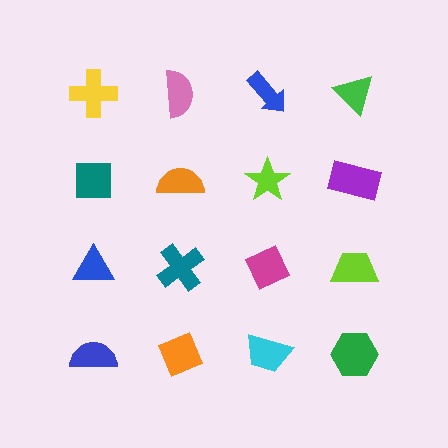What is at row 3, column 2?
A teal cross.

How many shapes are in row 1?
4 shapes.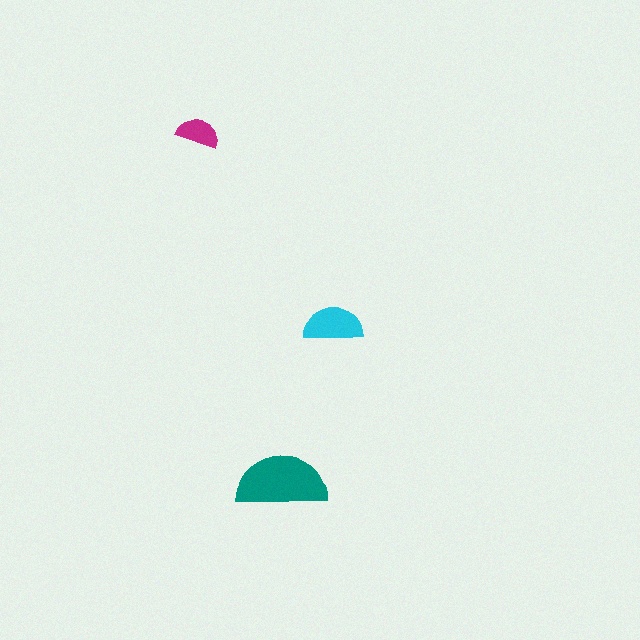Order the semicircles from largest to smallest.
the teal one, the cyan one, the magenta one.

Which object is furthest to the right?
The cyan semicircle is rightmost.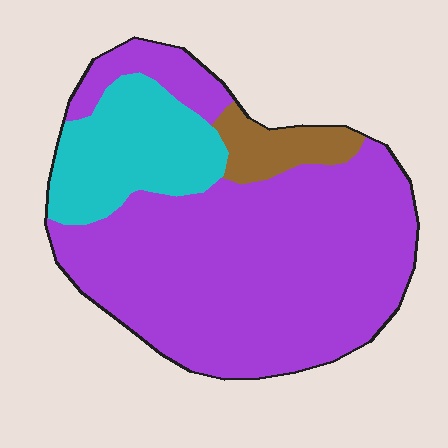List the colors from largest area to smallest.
From largest to smallest: purple, cyan, brown.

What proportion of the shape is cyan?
Cyan takes up about one fifth (1/5) of the shape.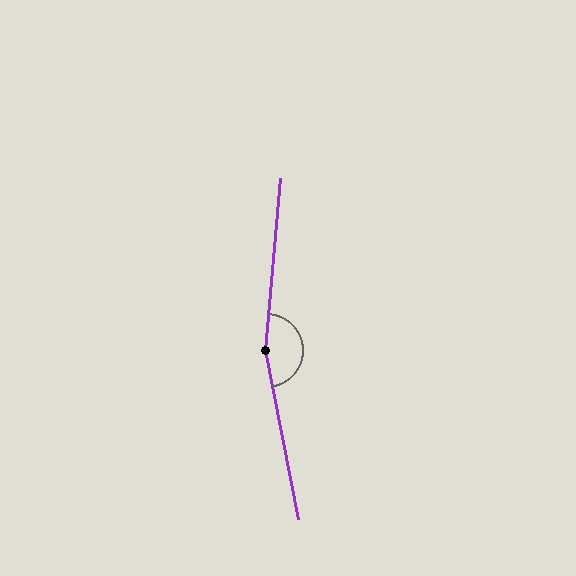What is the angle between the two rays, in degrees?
Approximately 164 degrees.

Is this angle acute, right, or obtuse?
It is obtuse.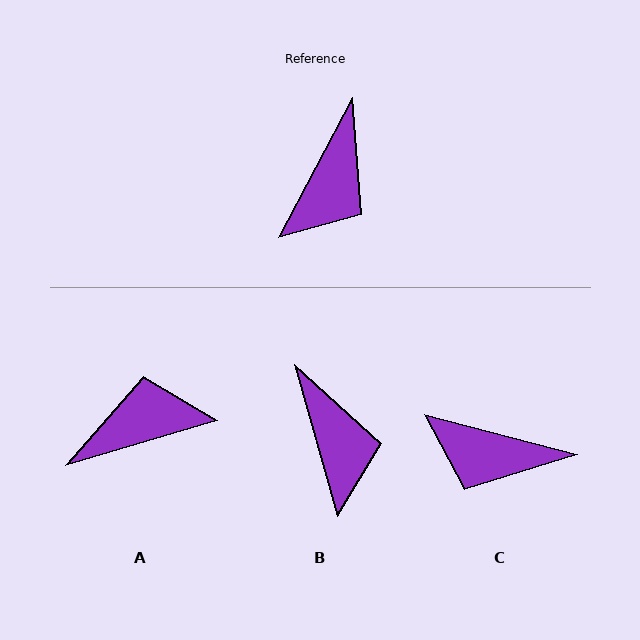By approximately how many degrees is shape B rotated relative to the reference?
Approximately 44 degrees counter-clockwise.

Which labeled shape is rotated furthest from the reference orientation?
A, about 135 degrees away.